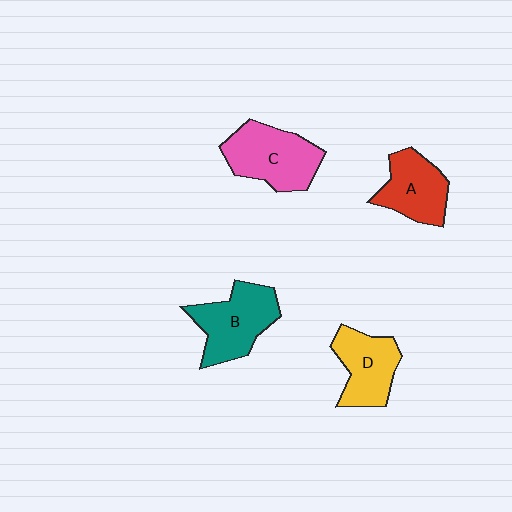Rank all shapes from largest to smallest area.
From largest to smallest: C (pink), B (teal), D (yellow), A (red).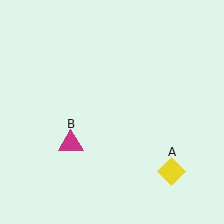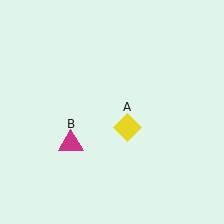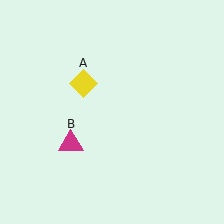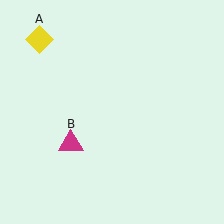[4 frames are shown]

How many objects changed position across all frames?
1 object changed position: yellow diamond (object A).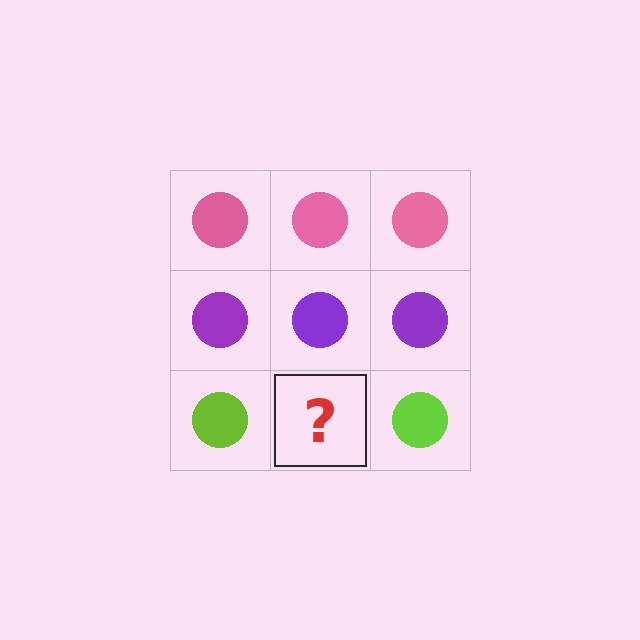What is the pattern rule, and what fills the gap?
The rule is that each row has a consistent color. The gap should be filled with a lime circle.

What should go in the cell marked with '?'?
The missing cell should contain a lime circle.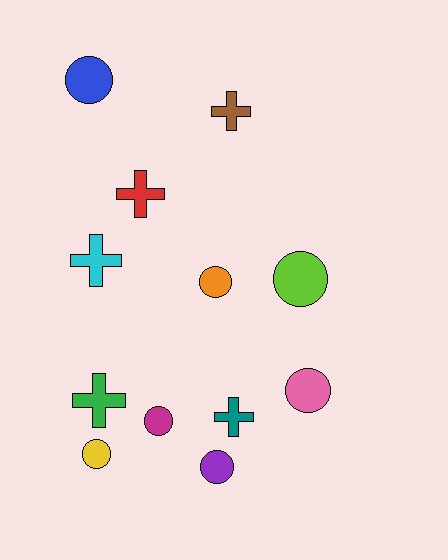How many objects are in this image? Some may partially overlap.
There are 12 objects.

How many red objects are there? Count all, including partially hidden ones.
There is 1 red object.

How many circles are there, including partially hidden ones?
There are 7 circles.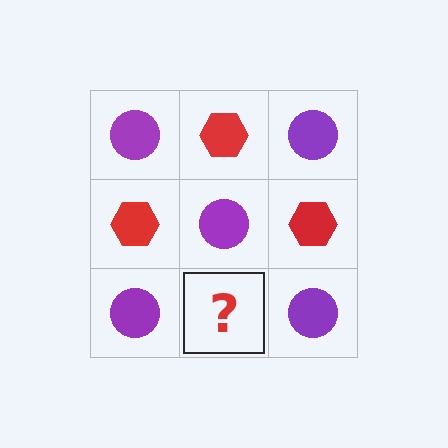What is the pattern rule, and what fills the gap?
The rule is that it alternates purple circle and red hexagon in a checkerboard pattern. The gap should be filled with a red hexagon.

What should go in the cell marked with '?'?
The missing cell should contain a red hexagon.